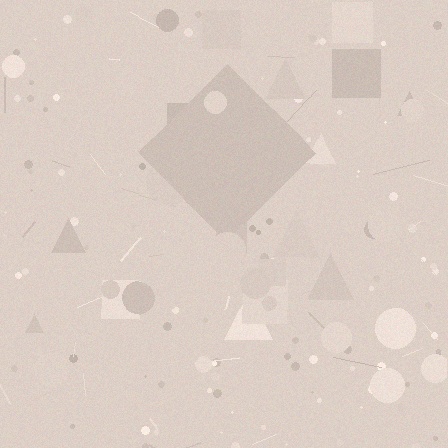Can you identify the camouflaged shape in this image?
The camouflaged shape is a diamond.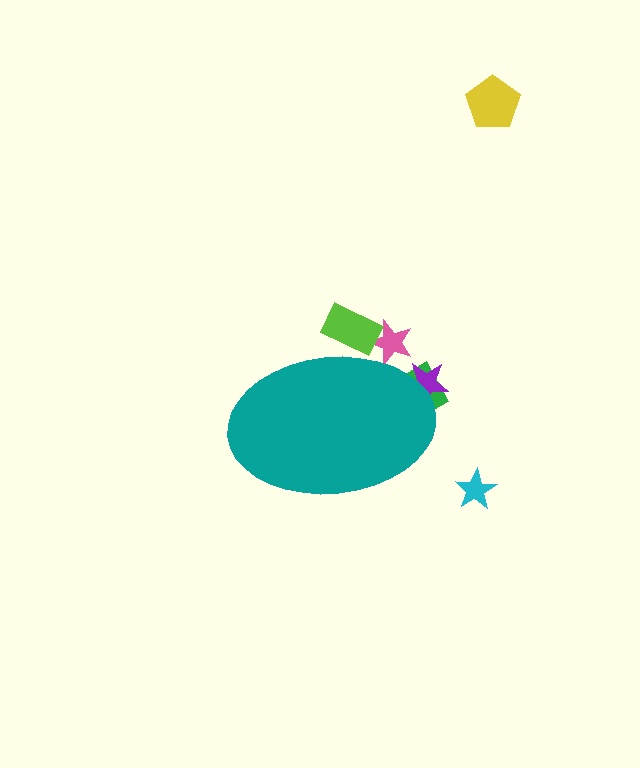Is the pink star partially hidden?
Yes, the pink star is partially hidden behind the teal ellipse.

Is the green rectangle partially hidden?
Yes, the green rectangle is partially hidden behind the teal ellipse.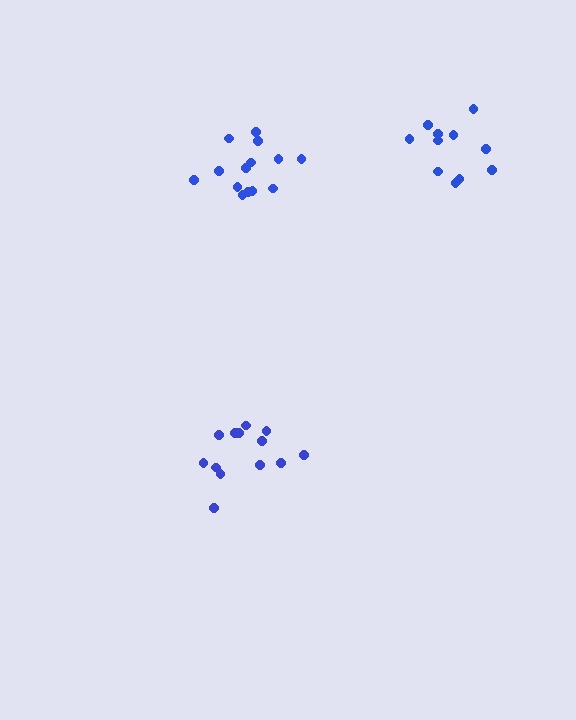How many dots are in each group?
Group 1: 13 dots, Group 2: 14 dots, Group 3: 11 dots (38 total).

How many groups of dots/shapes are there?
There are 3 groups.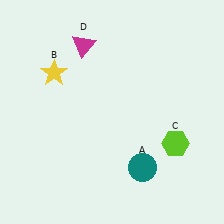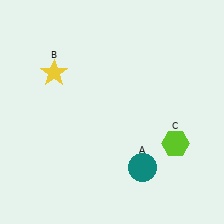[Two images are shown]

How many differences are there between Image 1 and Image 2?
There is 1 difference between the two images.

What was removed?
The magenta triangle (D) was removed in Image 2.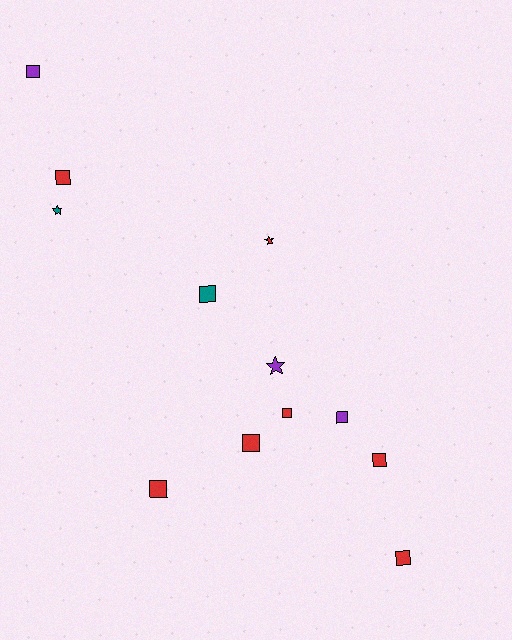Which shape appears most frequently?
Square, with 9 objects.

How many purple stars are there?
There is 1 purple star.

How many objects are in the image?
There are 12 objects.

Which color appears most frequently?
Red, with 7 objects.